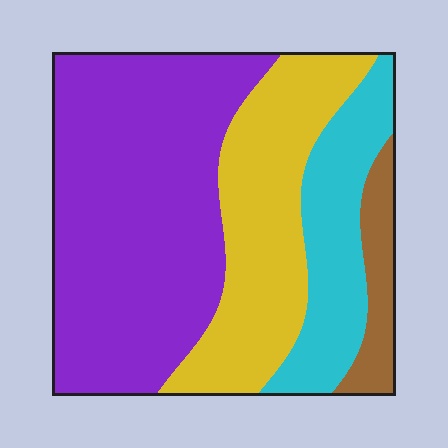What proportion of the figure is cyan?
Cyan takes up between a sixth and a third of the figure.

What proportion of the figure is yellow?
Yellow covers about 25% of the figure.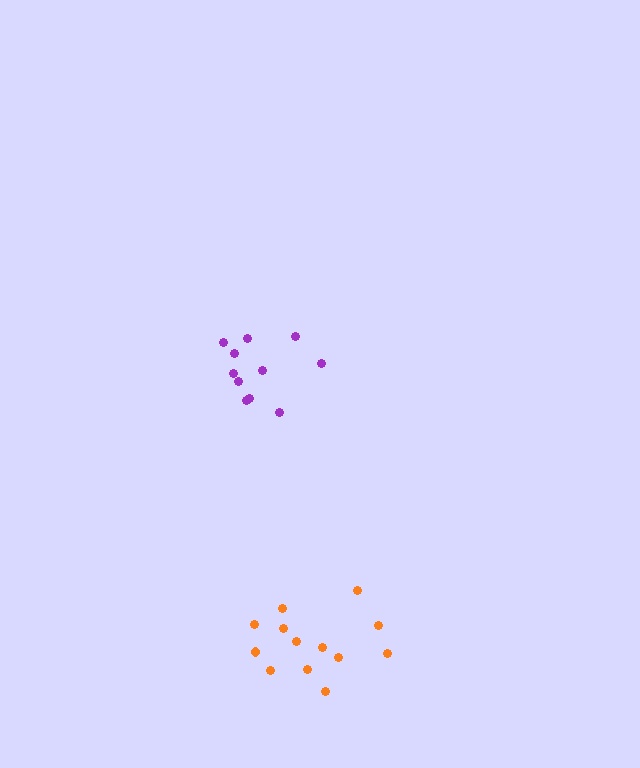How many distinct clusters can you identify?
There are 2 distinct clusters.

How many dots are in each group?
Group 1: 11 dots, Group 2: 13 dots (24 total).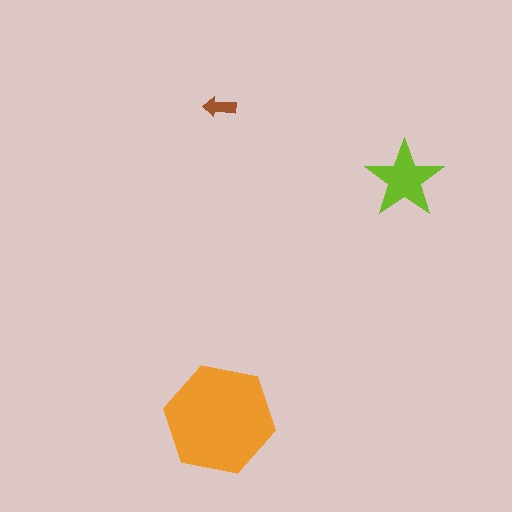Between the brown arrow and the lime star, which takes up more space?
The lime star.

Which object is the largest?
The orange hexagon.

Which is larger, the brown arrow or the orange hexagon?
The orange hexagon.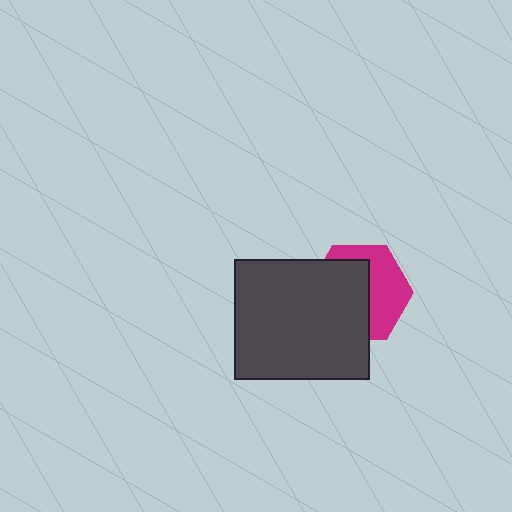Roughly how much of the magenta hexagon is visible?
About half of it is visible (roughly 45%).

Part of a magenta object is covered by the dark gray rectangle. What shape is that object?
It is a hexagon.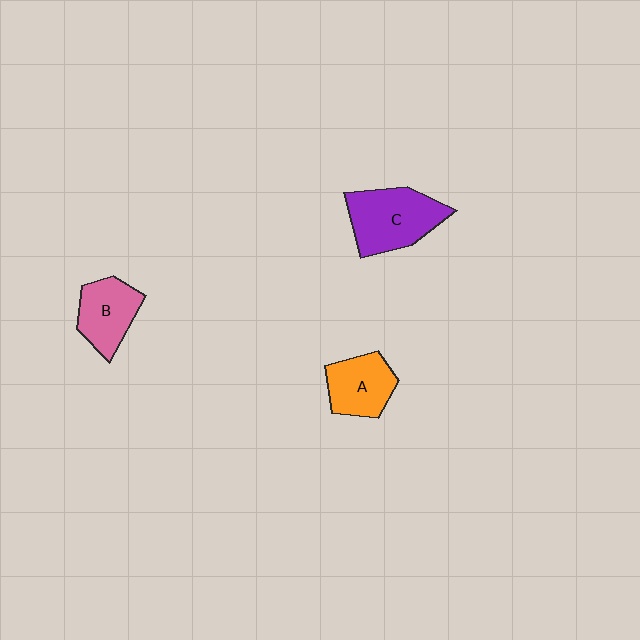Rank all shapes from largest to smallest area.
From largest to smallest: C (purple), B (pink), A (orange).